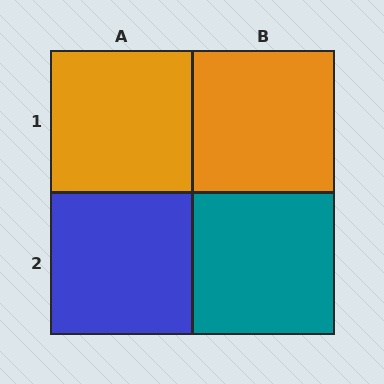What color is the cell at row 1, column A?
Orange.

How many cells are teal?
1 cell is teal.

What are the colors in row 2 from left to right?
Blue, teal.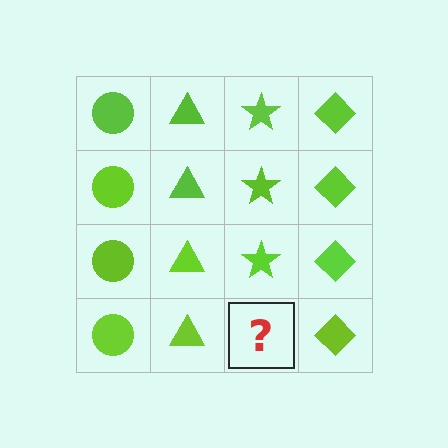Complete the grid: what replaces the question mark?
The question mark should be replaced with a lime star.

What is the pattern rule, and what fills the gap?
The rule is that each column has a consistent shape. The gap should be filled with a lime star.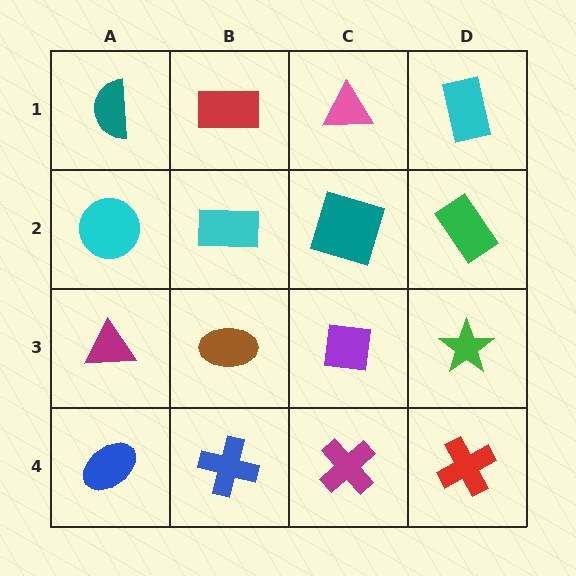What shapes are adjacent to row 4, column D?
A green star (row 3, column D), a magenta cross (row 4, column C).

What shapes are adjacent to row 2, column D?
A cyan rectangle (row 1, column D), a green star (row 3, column D), a teal square (row 2, column C).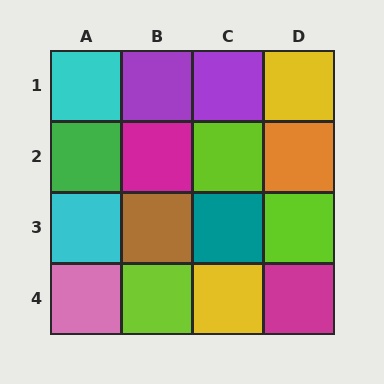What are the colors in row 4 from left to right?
Pink, lime, yellow, magenta.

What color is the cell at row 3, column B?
Brown.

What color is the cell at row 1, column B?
Purple.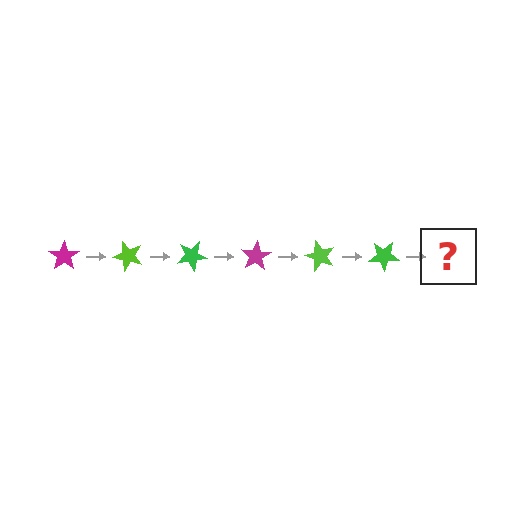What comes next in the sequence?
The next element should be a magenta star, rotated 300 degrees from the start.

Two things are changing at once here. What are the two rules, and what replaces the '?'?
The two rules are that it rotates 50 degrees each step and the color cycles through magenta, lime, and green. The '?' should be a magenta star, rotated 300 degrees from the start.